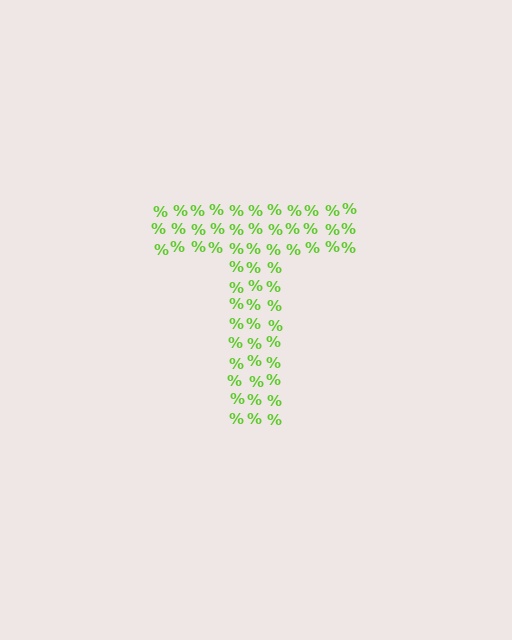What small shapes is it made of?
It is made of small percent signs.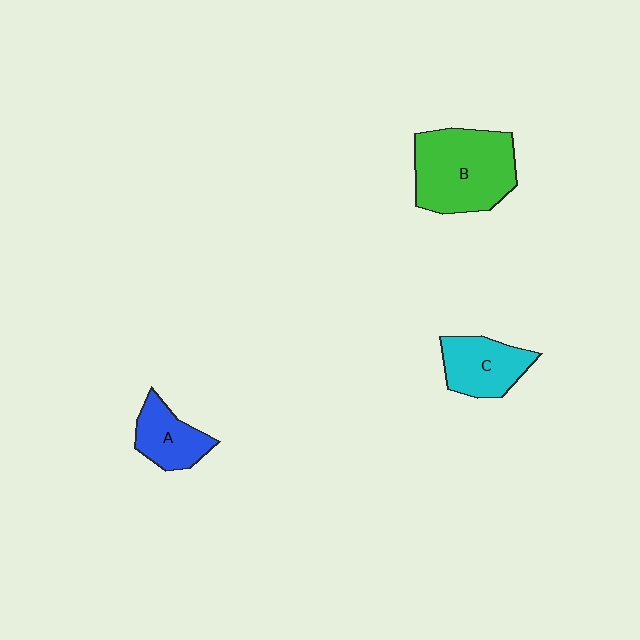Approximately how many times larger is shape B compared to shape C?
Approximately 1.7 times.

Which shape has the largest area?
Shape B (green).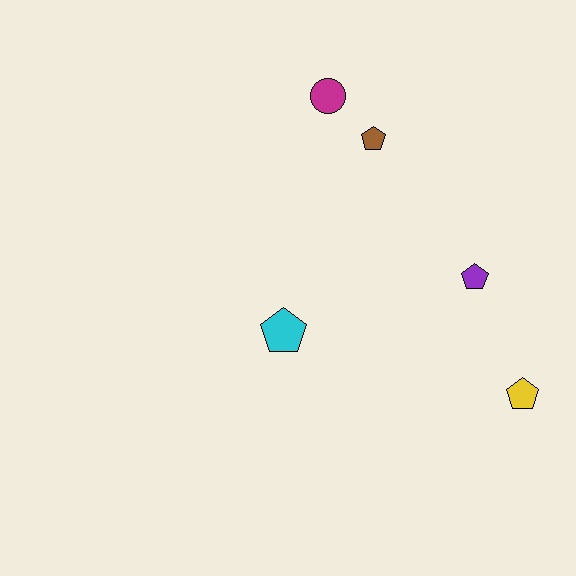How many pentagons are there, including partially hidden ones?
There are 4 pentagons.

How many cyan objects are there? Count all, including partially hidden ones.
There is 1 cyan object.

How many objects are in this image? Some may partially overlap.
There are 5 objects.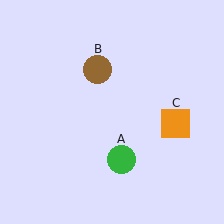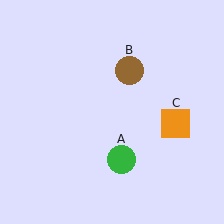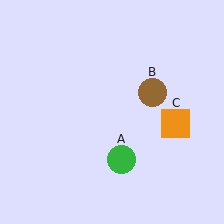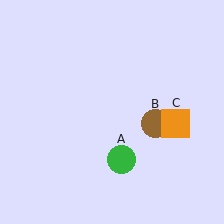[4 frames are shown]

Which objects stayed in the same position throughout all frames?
Green circle (object A) and orange square (object C) remained stationary.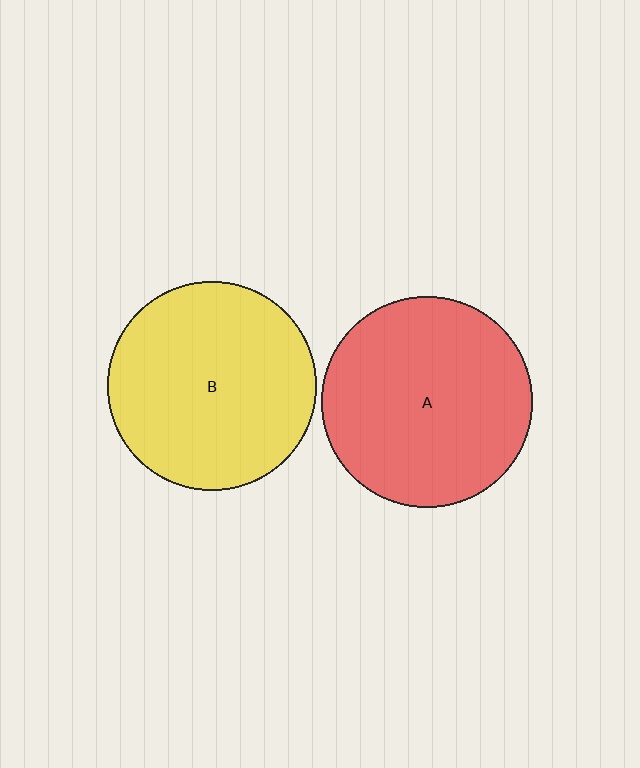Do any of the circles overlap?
No, none of the circles overlap.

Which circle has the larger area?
Circle A (red).